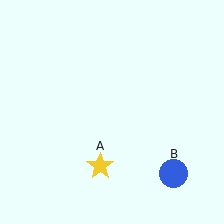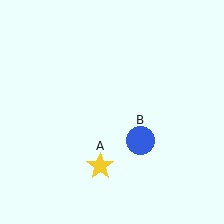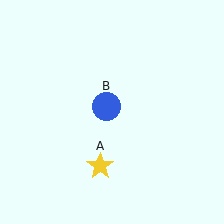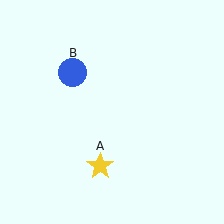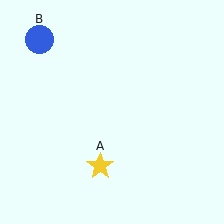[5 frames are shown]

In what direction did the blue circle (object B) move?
The blue circle (object B) moved up and to the left.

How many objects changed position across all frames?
1 object changed position: blue circle (object B).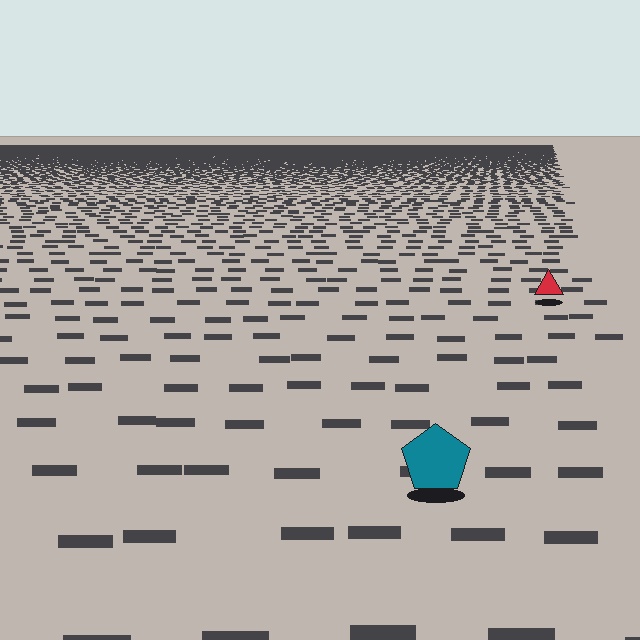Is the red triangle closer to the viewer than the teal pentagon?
No. The teal pentagon is closer — you can tell from the texture gradient: the ground texture is coarser near it.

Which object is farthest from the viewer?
The red triangle is farthest from the viewer. It appears smaller and the ground texture around it is denser.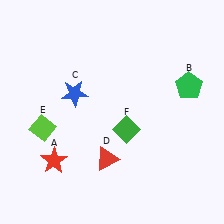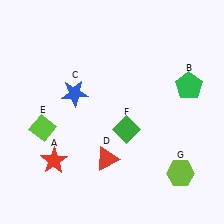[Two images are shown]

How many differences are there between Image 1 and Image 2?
There is 1 difference between the two images.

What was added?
A lime hexagon (G) was added in Image 2.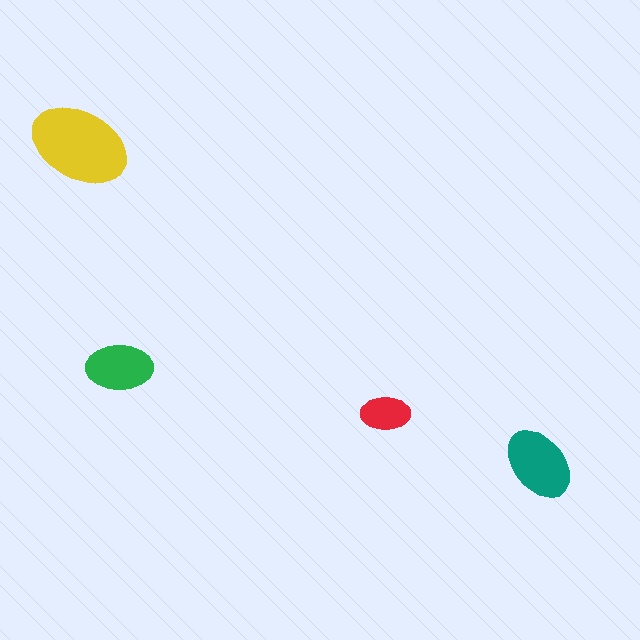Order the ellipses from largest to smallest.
the yellow one, the teal one, the green one, the red one.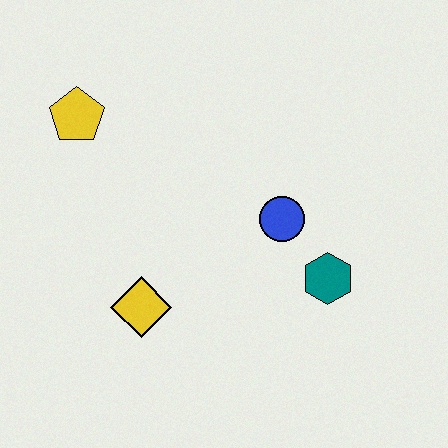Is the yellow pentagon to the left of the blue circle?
Yes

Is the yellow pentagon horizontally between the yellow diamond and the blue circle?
No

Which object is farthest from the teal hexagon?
The yellow pentagon is farthest from the teal hexagon.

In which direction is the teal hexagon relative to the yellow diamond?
The teal hexagon is to the right of the yellow diamond.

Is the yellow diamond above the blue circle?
No